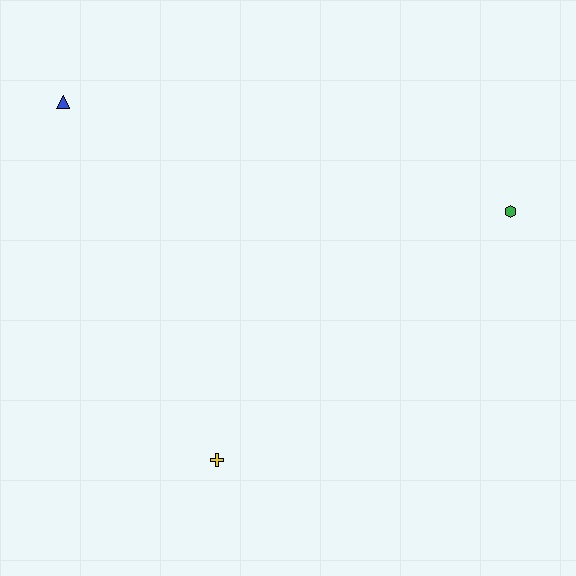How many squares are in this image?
There are no squares.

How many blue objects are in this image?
There is 1 blue object.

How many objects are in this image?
There are 3 objects.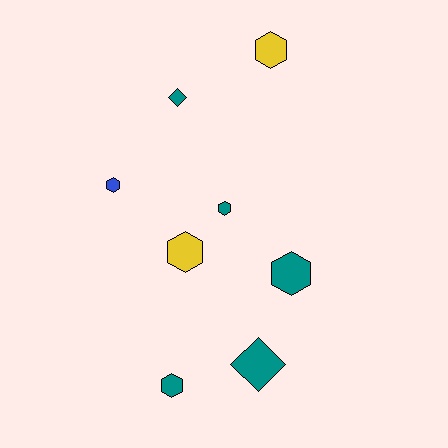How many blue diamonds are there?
There are no blue diamonds.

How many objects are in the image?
There are 8 objects.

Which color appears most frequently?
Teal, with 5 objects.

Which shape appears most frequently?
Hexagon, with 6 objects.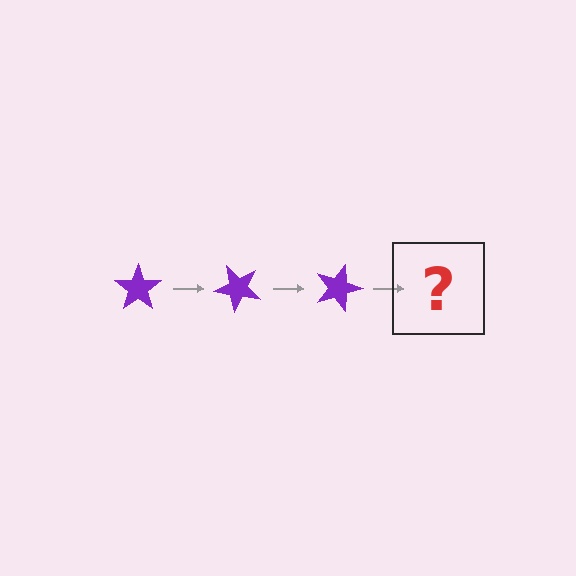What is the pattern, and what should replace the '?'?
The pattern is that the star rotates 45 degrees each step. The '?' should be a purple star rotated 135 degrees.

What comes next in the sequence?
The next element should be a purple star rotated 135 degrees.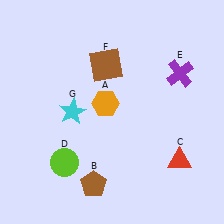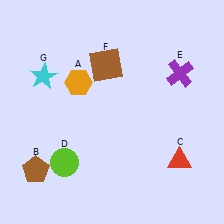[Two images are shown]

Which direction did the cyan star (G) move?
The cyan star (G) moved up.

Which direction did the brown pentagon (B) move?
The brown pentagon (B) moved left.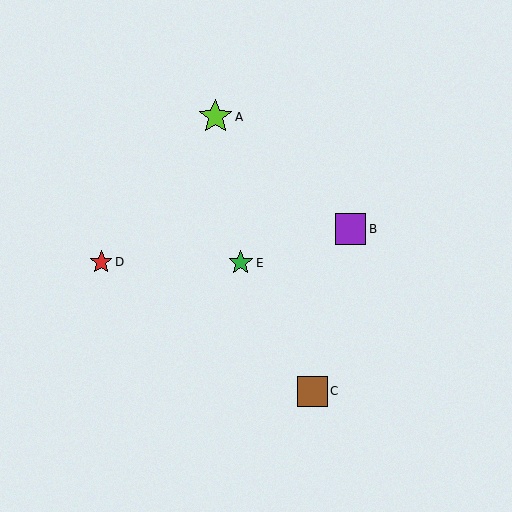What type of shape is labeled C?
Shape C is a brown square.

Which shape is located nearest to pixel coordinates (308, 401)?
The brown square (labeled C) at (312, 391) is nearest to that location.